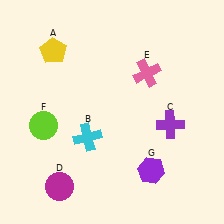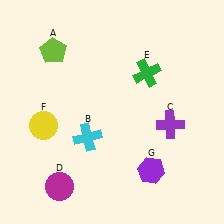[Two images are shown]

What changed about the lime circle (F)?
In Image 1, F is lime. In Image 2, it changed to yellow.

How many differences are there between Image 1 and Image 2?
There are 3 differences between the two images.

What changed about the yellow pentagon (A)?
In Image 1, A is yellow. In Image 2, it changed to lime.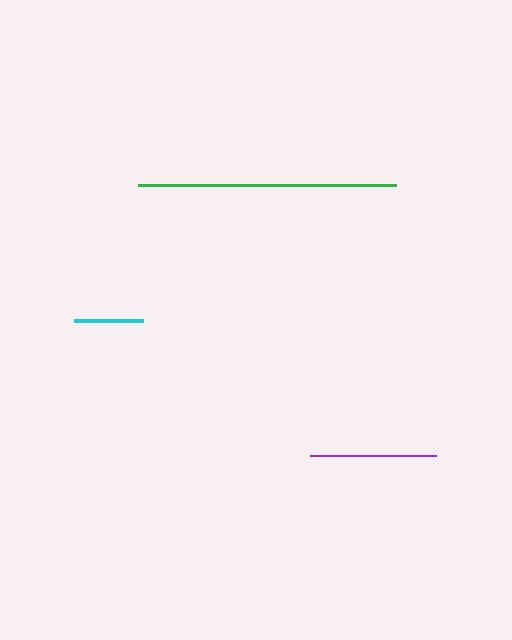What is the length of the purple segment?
The purple segment is approximately 126 pixels long.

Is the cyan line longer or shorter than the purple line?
The purple line is longer than the cyan line.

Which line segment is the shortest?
The cyan line is the shortest at approximately 68 pixels.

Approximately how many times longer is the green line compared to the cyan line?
The green line is approximately 3.8 times the length of the cyan line.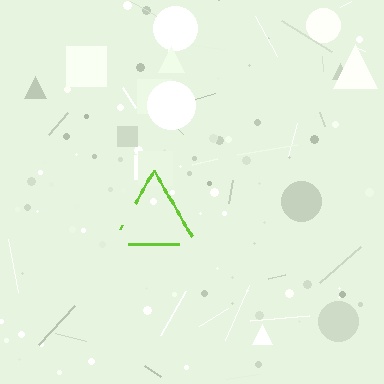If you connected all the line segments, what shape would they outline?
They would outline a triangle.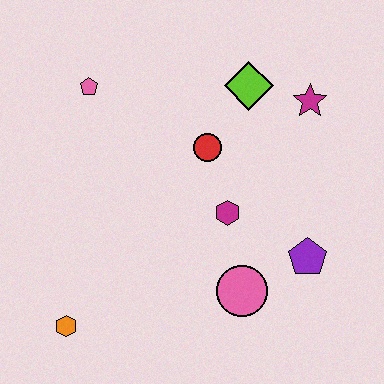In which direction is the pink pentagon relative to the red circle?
The pink pentagon is to the left of the red circle.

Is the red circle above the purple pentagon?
Yes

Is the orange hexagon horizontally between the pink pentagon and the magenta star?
No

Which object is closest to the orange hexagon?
The pink circle is closest to the orange hexagon.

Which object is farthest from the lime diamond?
The orange hexagon is farthest from the lime diamond.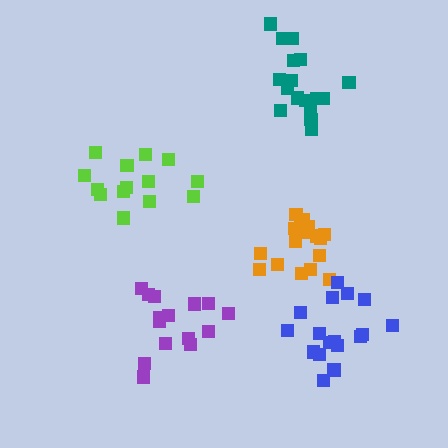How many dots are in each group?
Group 1: 15 dots, Group 2: 14 dots, Group 3: 17 dots, Group 4: 17 dots, Group 5: 17 dots (80 total).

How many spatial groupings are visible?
There are 5 spatial groupings.